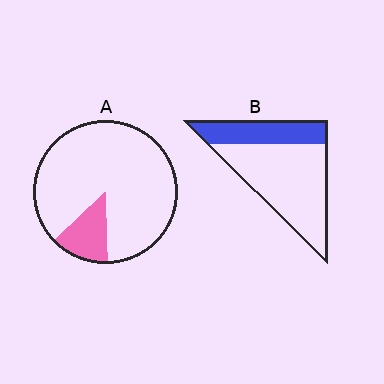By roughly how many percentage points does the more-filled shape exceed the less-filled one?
By roughly 15 percentage points (B over A).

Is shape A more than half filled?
No.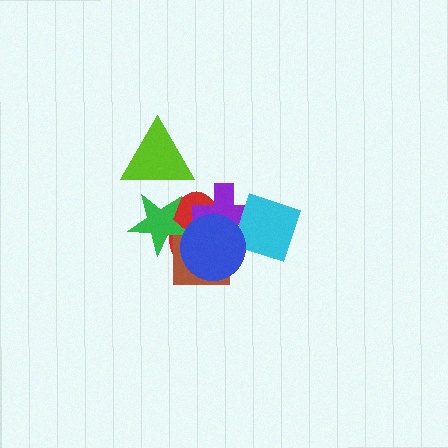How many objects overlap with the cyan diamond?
3 objects overlap with the cyan diamond.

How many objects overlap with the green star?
4 objects overlap with the green star.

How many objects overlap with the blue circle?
5 objects overlap with the blue circle.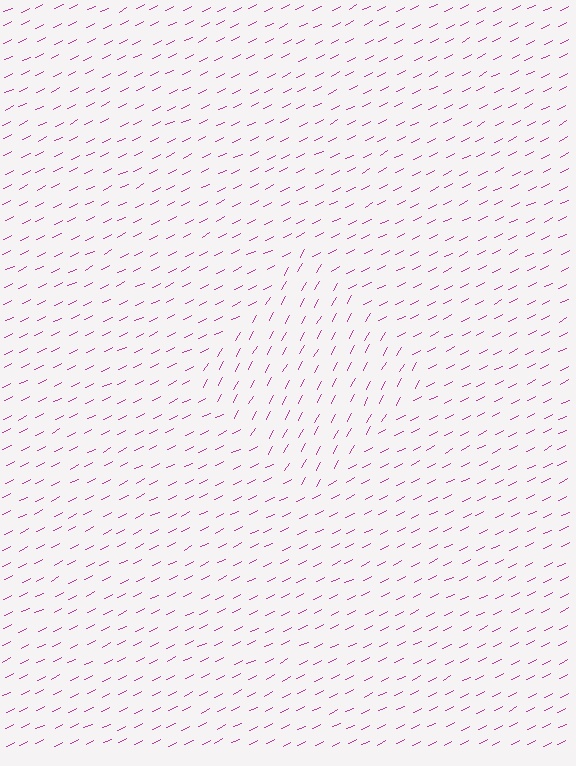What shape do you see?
I see a diamond.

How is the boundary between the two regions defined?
The boundary is defined purely by a change in line orientation (approximately 35 degrees difference). All lines are the same color and thickness.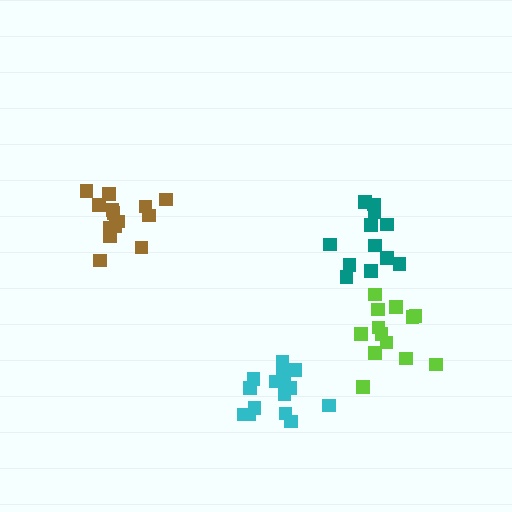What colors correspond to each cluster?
The clusters are colored: lime, cyan, teal, brown.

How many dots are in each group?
Group 1: 14 dots, Group 2: 15 dots, Group 3: 12 dots, Group 4: 14 dots (55 total).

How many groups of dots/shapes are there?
There are 4 groups.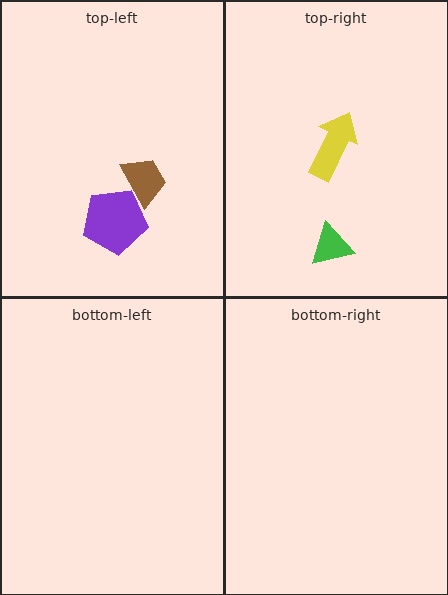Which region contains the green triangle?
The top-right region.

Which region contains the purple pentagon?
The top-left region.